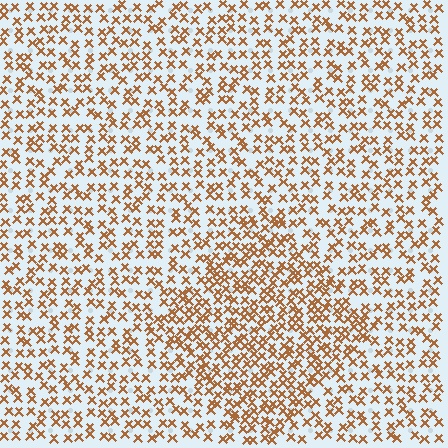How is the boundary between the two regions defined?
The boundary is defined by a change in element density (approximately 1.7x ratio). All elements are the same color, size, and shape.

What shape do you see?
I see a diamond.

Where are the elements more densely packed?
The elements are more densely packed inside the diamond boundary.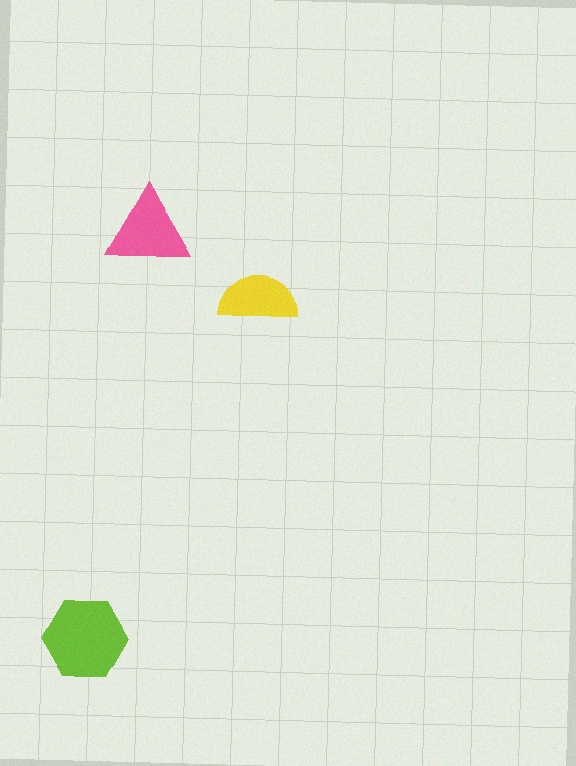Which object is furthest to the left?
The lime hexagon is leftmost.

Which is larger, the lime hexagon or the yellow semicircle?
The lime hexagon.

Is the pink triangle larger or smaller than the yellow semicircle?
Larger.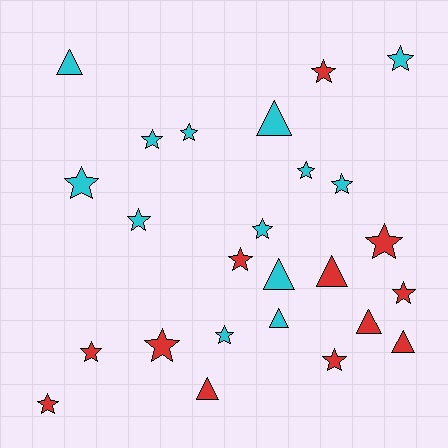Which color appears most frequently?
Cyan, with 13 objects.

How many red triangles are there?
There are 4 red triangles.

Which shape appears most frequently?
Star, with 17 objects.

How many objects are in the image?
There are 25 objects.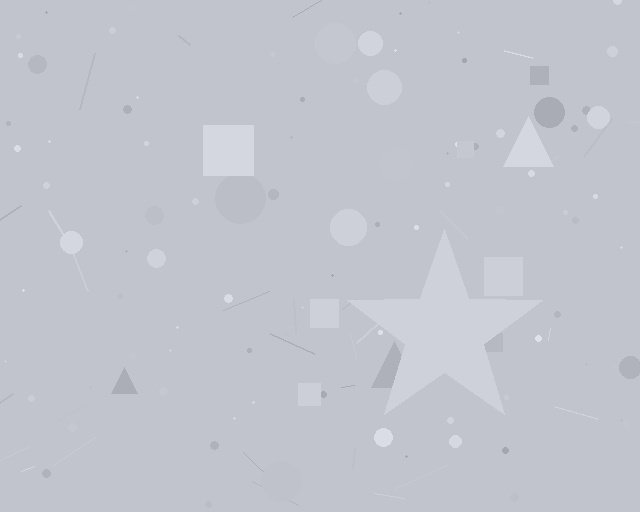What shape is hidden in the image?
A star is hidden in the image.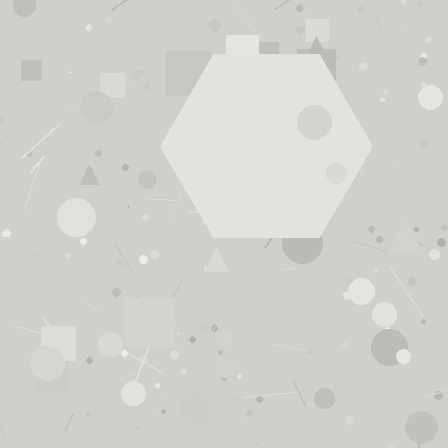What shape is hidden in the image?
A hexagon is hidden in the image.